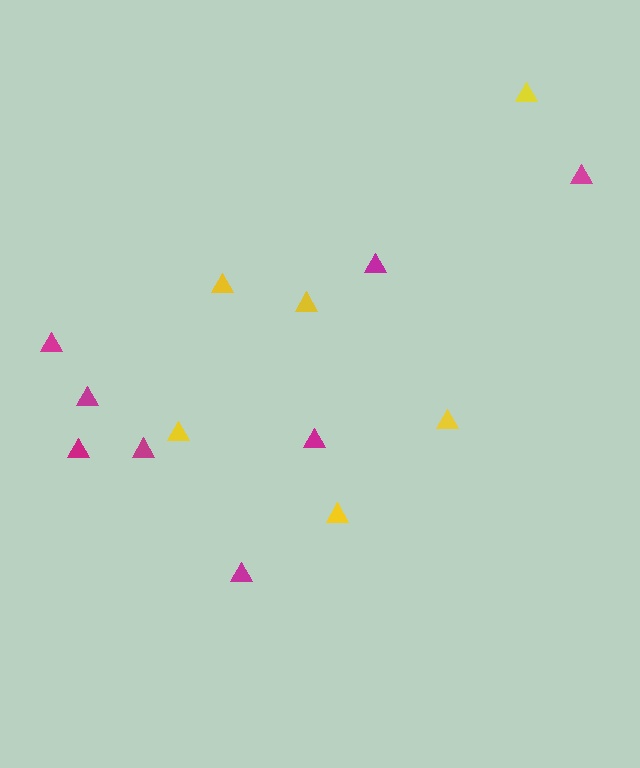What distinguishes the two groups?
There are 2 groups: one group of magenta triangles (8) and one group of yellow triangles (6).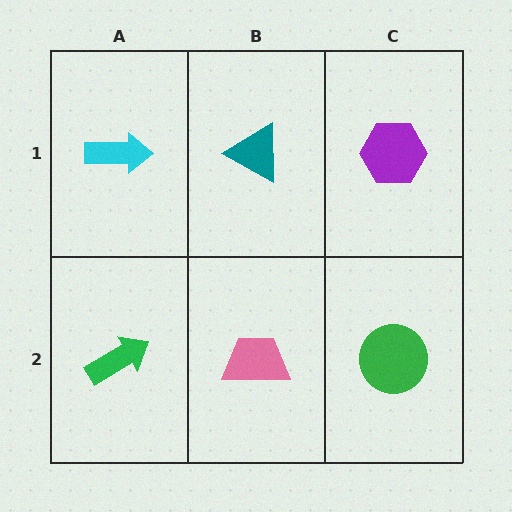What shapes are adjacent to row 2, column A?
A cyan arrow (row 1, column A), a pink trapezoid (row 2, column B).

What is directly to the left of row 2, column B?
A green arrow.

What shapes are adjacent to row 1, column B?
A pink trapezoid (row 2, column B), a cyan arrow (row 1, column A), a purple hexagon (row 1, column C).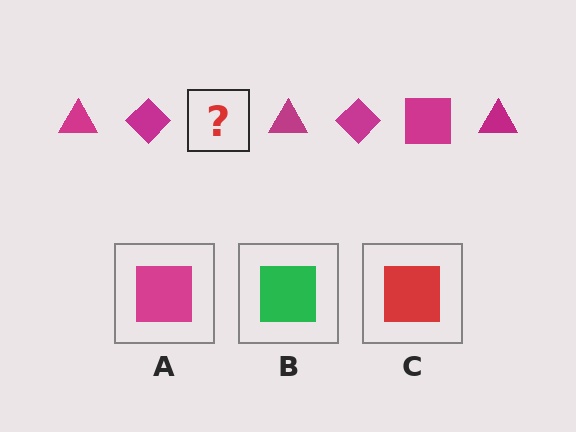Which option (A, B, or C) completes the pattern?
A.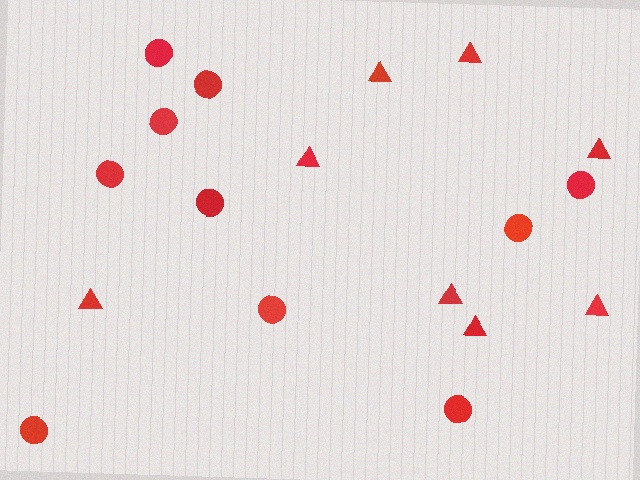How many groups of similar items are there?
There are 2 groups: one group of circles (10) and one group of triangles (8).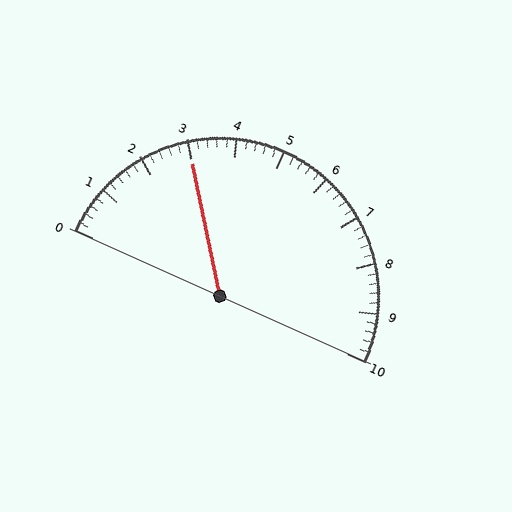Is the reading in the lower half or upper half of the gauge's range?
The reading is in the lower half of the range (0 to 10).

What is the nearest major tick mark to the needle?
The nearest major tick mark is 3.